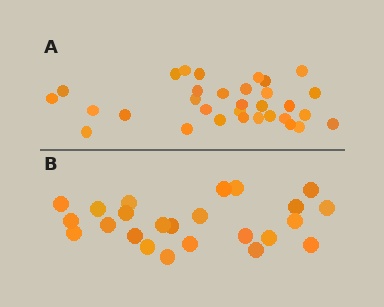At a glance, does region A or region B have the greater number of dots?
Region A (the top region) has more dots.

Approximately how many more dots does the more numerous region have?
Region A has roughly 8 or so more dots than region B.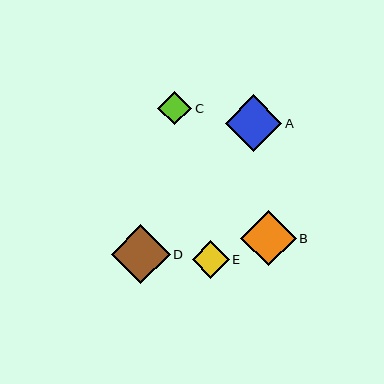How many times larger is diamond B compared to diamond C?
Diamond B is approximately 1.6 times the size of diamond C.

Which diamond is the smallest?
Diamond C is the smallest with a size of approximately 34 pixels.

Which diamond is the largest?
Diamond D is the largest with a size of approximately 59 pixels.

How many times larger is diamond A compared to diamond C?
Diamond A is approximately 1.7 times the size of diamond C.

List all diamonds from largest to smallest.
From largest to smallest: D, A, B, E, C.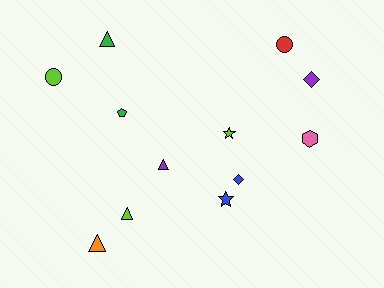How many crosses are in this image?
There are no crosses.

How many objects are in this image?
There are 12 objects.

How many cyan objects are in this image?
There are no cyan objects.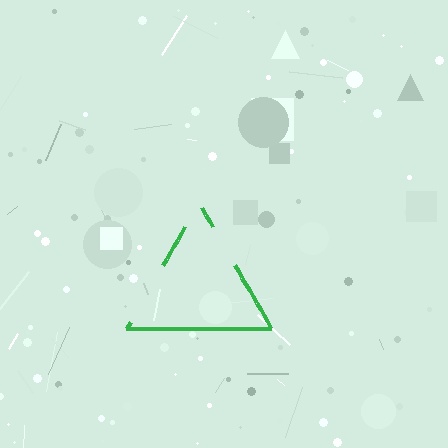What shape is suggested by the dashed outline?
The dashed outline suggests a triangle.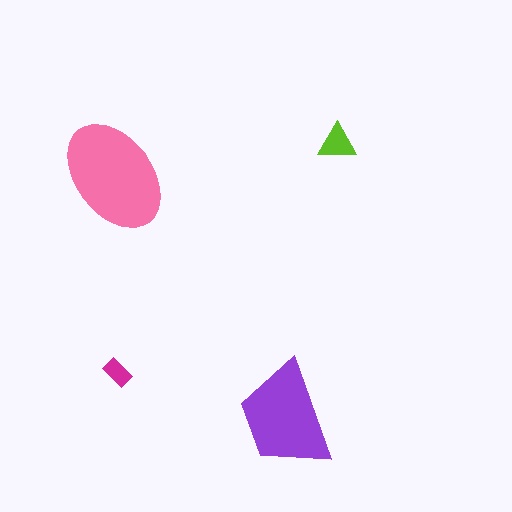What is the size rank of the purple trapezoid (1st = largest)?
2nd.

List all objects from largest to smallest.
The pink ellipse, the purple trapezoid, the lime triangle, the magenta rectangle.